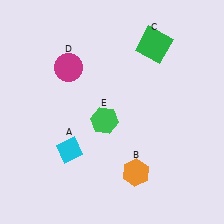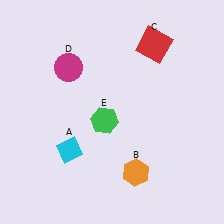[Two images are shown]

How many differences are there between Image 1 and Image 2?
There is 1 difference between the two images.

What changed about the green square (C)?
In Image 1, C is green. In Image 2, it changed to red.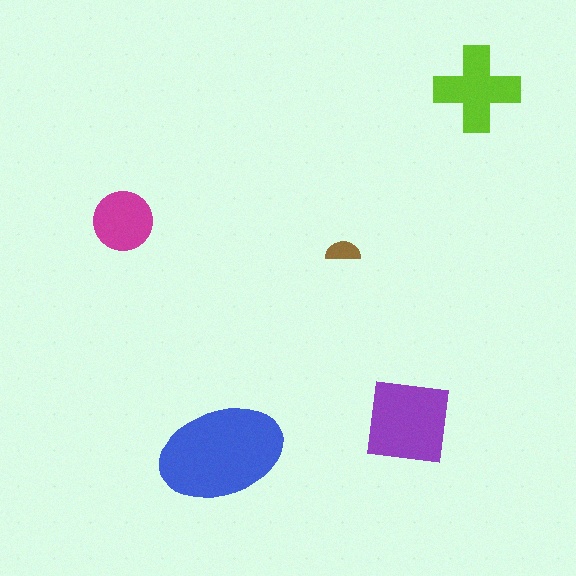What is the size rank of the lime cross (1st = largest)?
3rd.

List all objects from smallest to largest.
The brown semicircle, the magenta circle, the lime cross, the purple square, the blue ellipse.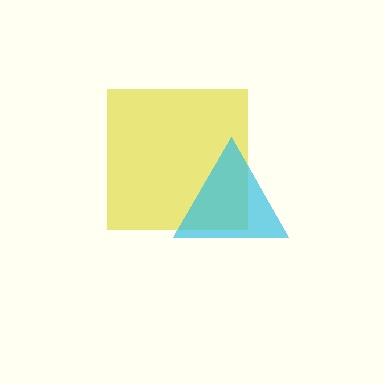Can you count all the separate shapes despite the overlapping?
Yes, there are 2 separate shapes.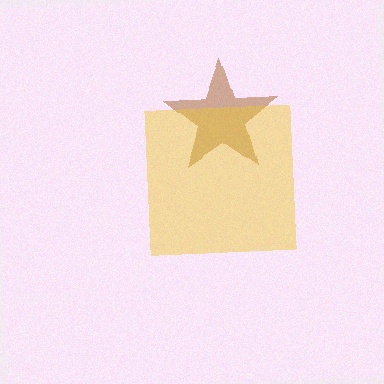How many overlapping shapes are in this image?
There are 2 overlapping shapes in the image.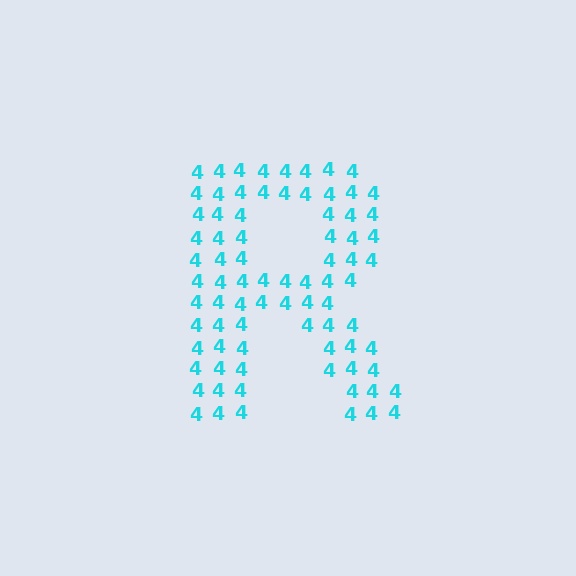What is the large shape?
The large shape is the letter R.